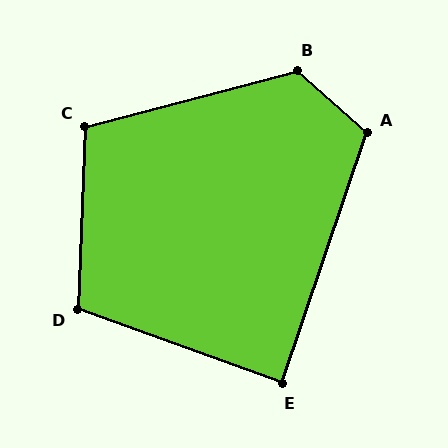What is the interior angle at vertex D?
Approximately 107 degrees (obtuse).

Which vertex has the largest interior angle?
B, at approximately 124 degrees.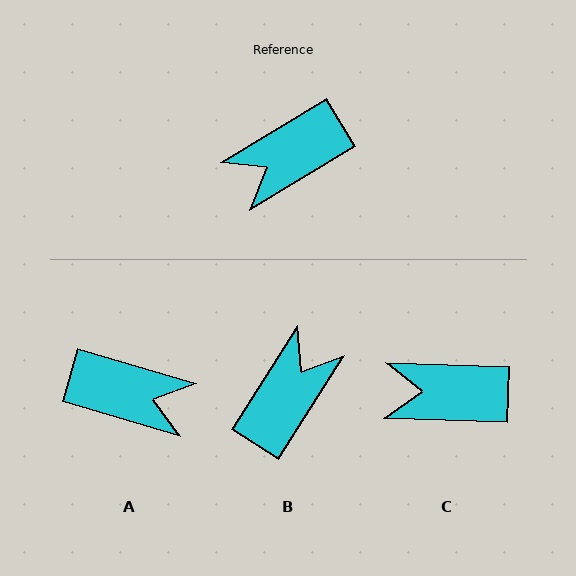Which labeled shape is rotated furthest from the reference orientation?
B, about 154 degrees away.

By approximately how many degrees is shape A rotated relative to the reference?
Approximately 132 degrees counter-clockwise.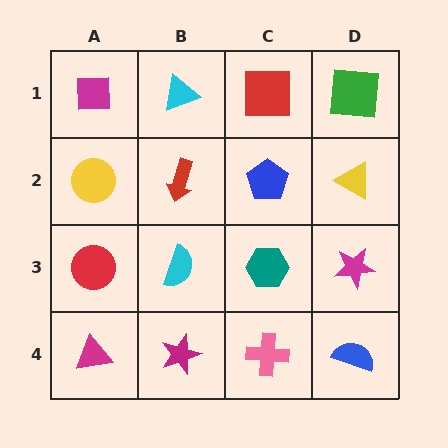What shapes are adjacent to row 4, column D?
A magenta star (row 3, column D), a pink cross (row 4, column C).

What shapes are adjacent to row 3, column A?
A yellow circle (row 2, column A), a magenta triangle (row 4, column A), a cyan semicircle (row 3, column B).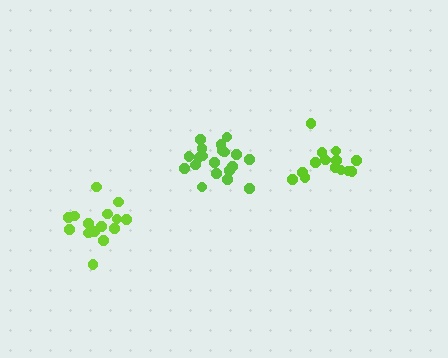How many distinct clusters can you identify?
There are 3 distinct clusters.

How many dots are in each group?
Group 1: 20 dots, Group 2: 14 dots, Group 3: 15 dots (49 total).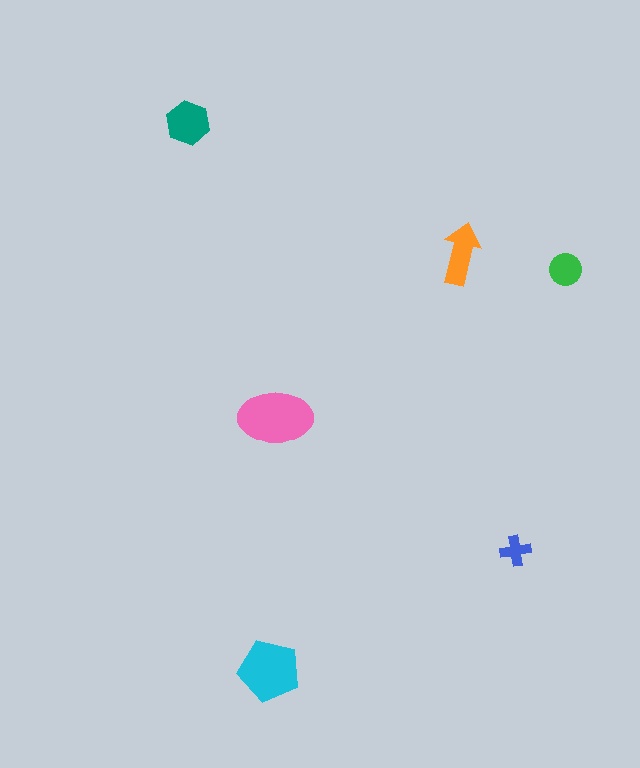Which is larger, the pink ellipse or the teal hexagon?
The pink ellipse.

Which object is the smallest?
The blue cross.